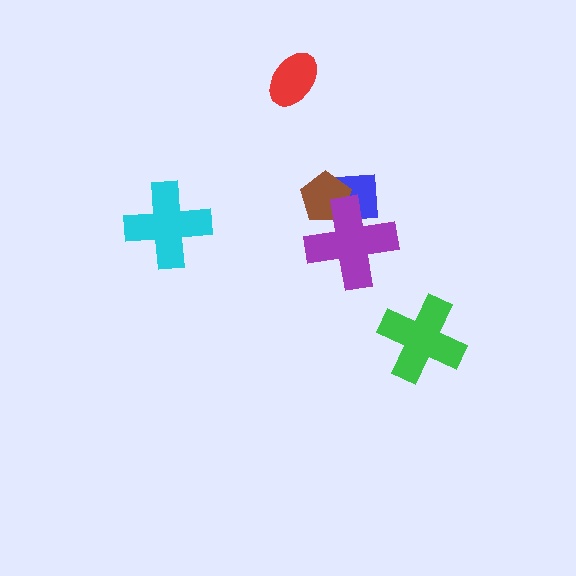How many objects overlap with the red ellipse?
0 objects overlap with the red ellipse.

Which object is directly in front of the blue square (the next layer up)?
The brown pentagon is directly in front of the blue square.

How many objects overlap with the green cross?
0 objects overlap with the green cross.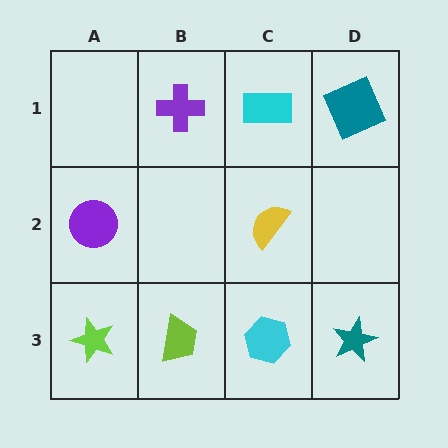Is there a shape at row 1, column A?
No, that cell is empty.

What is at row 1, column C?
A cyan rectangle.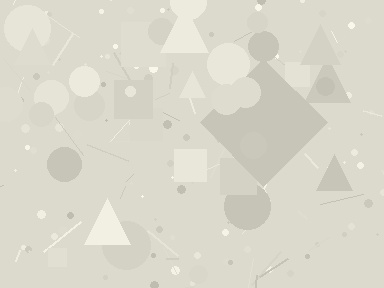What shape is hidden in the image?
A diamond is hidden in the image.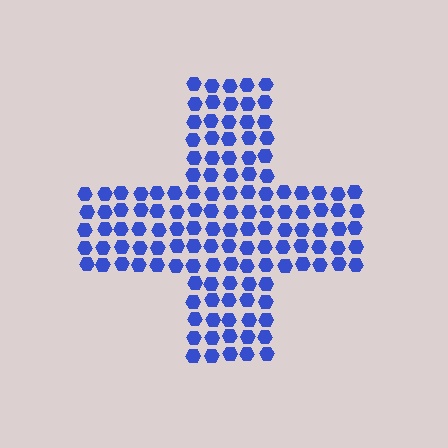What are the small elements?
The small elements are hexagons.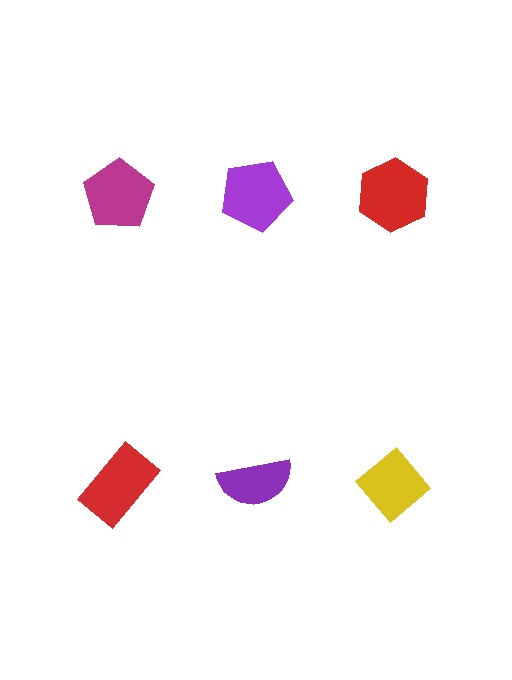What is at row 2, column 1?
A red rectangle.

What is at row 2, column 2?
A purple semicircle.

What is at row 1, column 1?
A magenta pentagon.